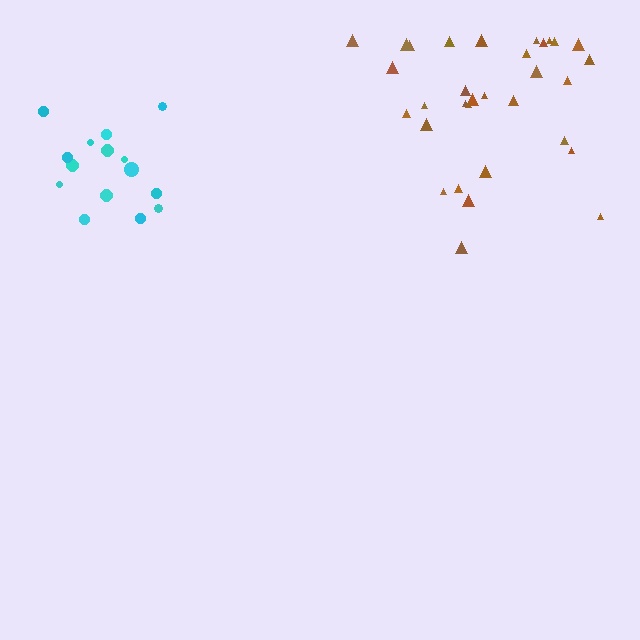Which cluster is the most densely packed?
Cyan.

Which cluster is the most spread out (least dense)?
Brown.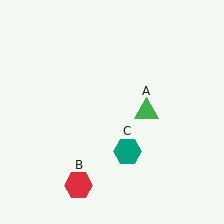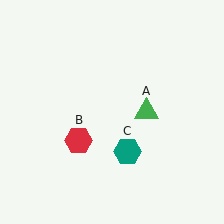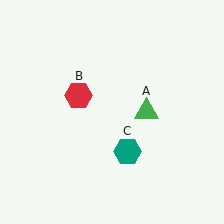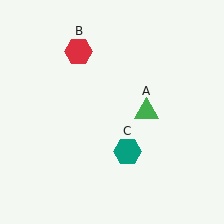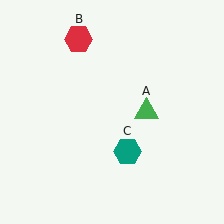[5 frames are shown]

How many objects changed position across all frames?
1 object changed position: red hexagon (object B).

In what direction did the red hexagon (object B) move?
The red hexagon (object B) moved up.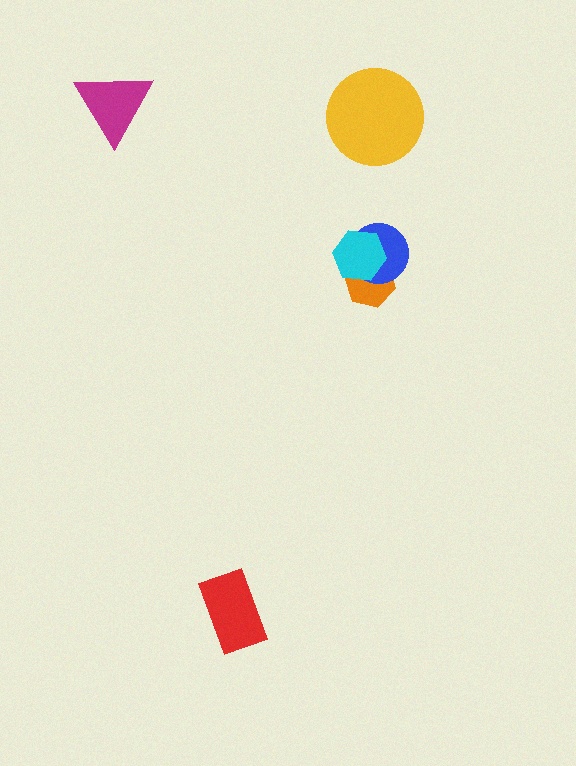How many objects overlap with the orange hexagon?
2 objects overlap with the orange hexagon.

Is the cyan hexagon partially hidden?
No, no other shape covers it.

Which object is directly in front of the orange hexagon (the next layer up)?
The blue circle is directly in front of the orange hexagon.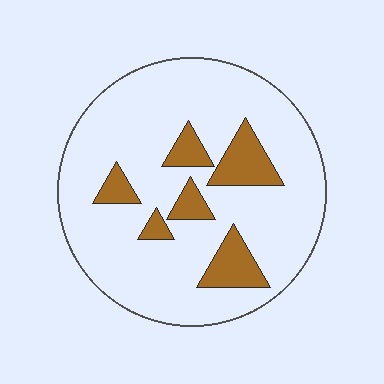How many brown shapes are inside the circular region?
6.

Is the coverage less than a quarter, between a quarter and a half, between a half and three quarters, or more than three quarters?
Less than a quarter.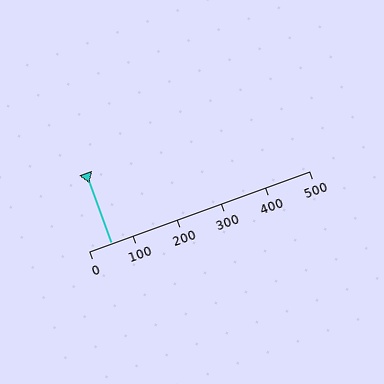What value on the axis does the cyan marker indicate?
The marker indicates approximately 50.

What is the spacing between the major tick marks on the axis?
The major ticks are spaced 100 apart.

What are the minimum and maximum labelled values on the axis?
The axis runs from 0 to 500.